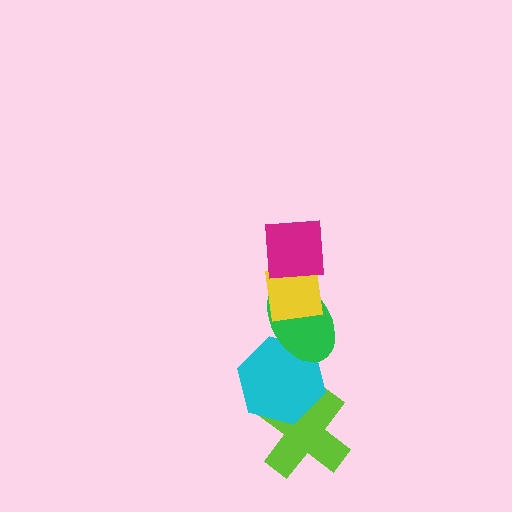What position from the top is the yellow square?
The yellow square is 2nd from the top.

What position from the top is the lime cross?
The lime cross is 5th from the top.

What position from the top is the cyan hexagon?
The cyan hexagon is 4th from the top.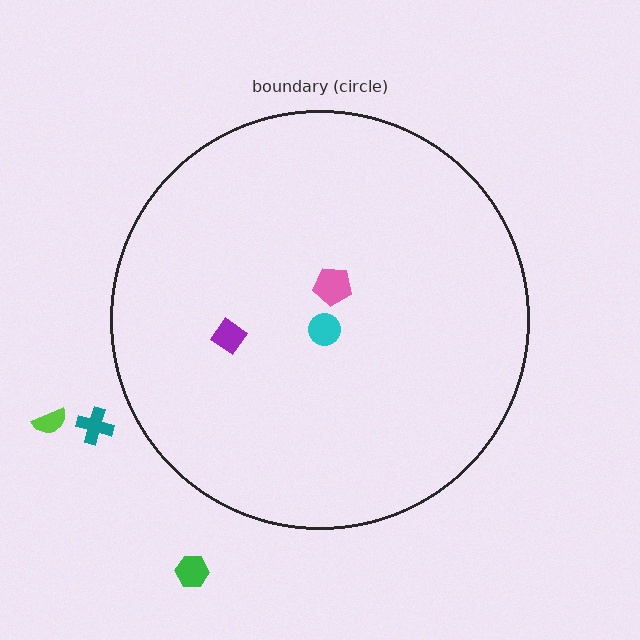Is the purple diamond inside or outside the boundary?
Inside.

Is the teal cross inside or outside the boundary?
Outside.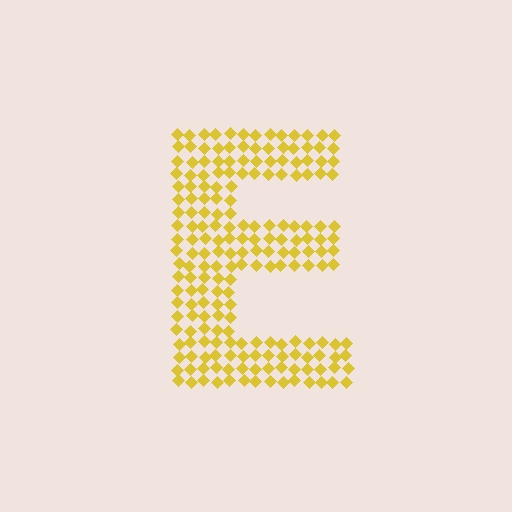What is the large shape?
The large shape is the letter E.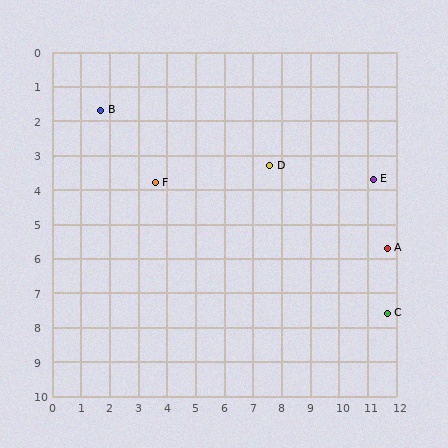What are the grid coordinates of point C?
Point C is at approximately (11.7, 7.6).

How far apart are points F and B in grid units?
Points F and B are about 2.8 grid units apart.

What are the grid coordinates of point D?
Point D is at approximately (7.6, 3.3).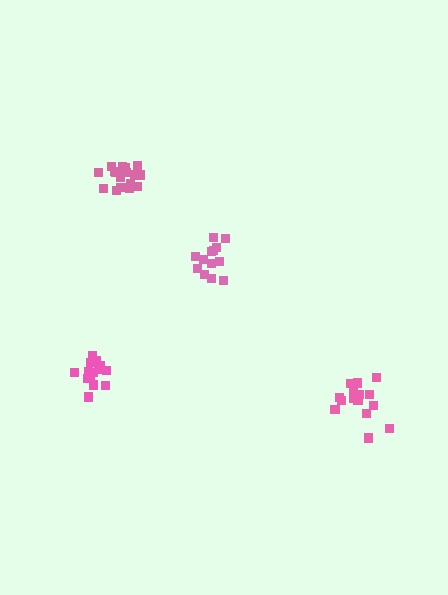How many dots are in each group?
Group 1: 17 dots, Group 2: 13 dots, Group 3: 19 dots, Group 4: 19 dots (68 total).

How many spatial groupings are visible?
There are 4 spatial groupings.